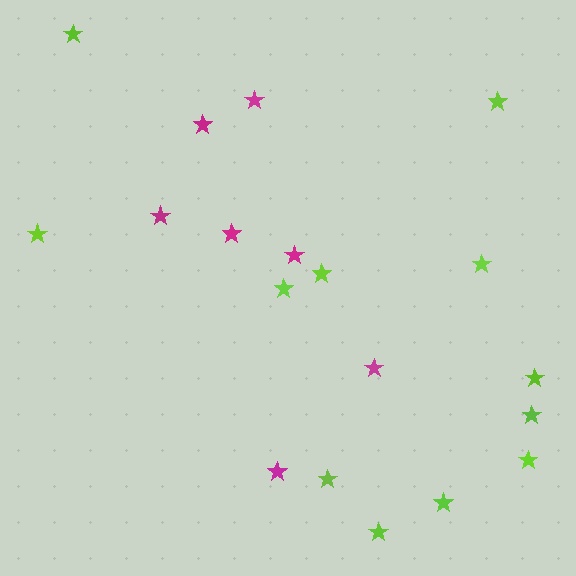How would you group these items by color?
There are 2 groups: one group of lime stars (12) and one group of magenta stars (7).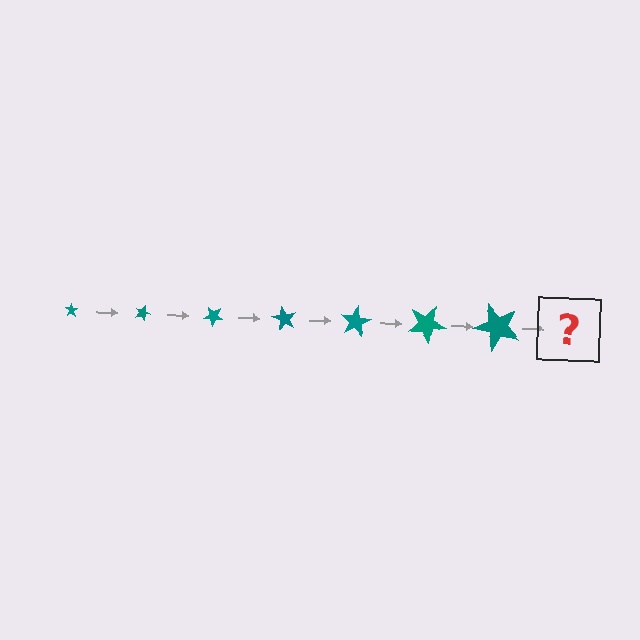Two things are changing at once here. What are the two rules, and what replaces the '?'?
The two rules are that the star grows larger each step and it rotates 20 degrees each step. The '?' should be a star, larger than the previous one and rotated 140 degrees from the start.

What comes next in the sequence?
The next element should be a star, larger than the previous one and rotated 140 degrees from the start.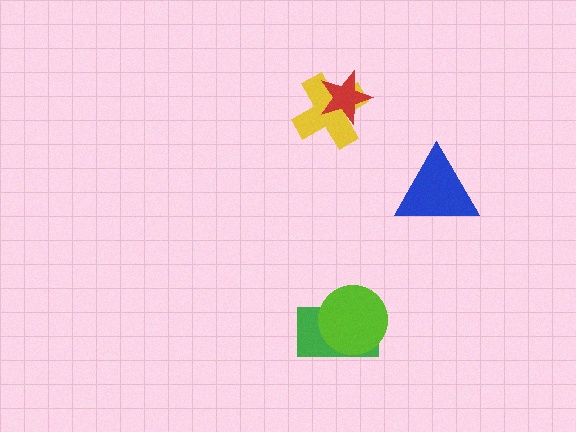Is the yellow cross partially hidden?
Yes, it is partially covered by another shape.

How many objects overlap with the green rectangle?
1 object overlaps with the green rectangle.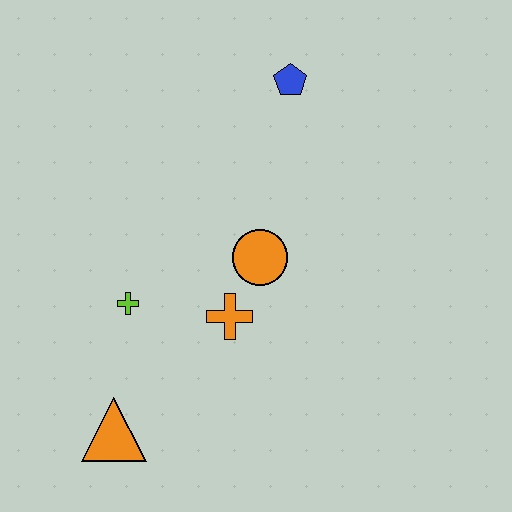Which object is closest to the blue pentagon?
The orange circle is closest to the blue pentagon.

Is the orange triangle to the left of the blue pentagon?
Yes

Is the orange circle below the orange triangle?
No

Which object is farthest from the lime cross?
The blue pentagon is farthest from the lime cross.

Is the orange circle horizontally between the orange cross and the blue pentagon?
Yes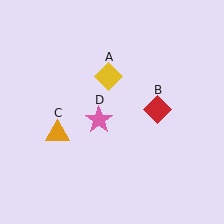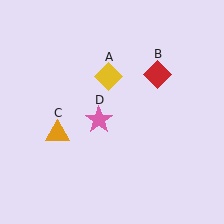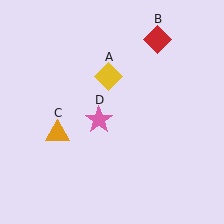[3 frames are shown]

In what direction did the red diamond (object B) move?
The red diamond (object B) moved up.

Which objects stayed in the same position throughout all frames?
Yellow diamond (object A) and orange triangle (object C) and pink star (object D) remained stationary.